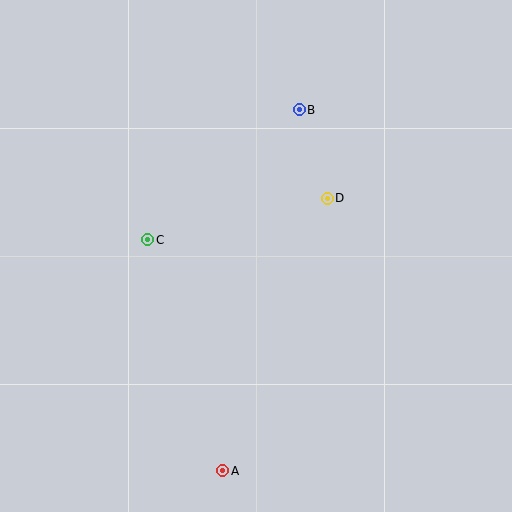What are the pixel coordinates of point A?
Point A is at (223, 471).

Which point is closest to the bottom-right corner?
Point A is closest to the bottom-right corner.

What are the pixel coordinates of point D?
Point D is at (327, 198).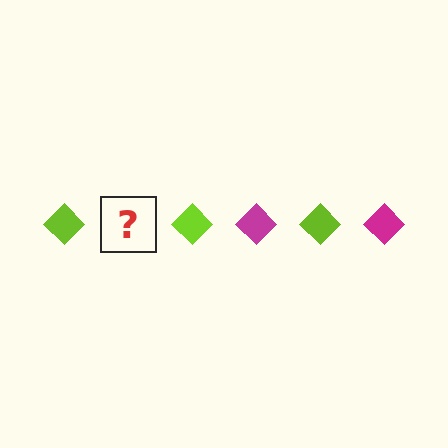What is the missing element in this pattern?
The missing element is a magenta diamond.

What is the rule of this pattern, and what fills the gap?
The rule is that the pattern cycles through lime, magenta diamonds. The gap should be filled with a magenta diamond.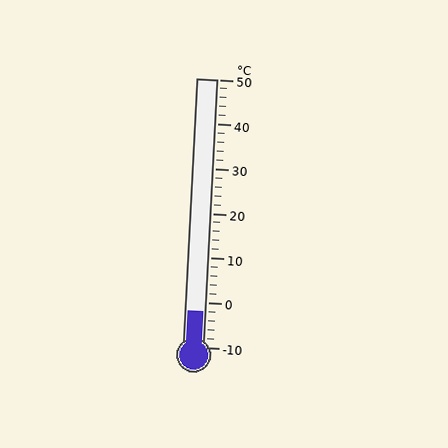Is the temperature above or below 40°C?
The temperature is below 40°C.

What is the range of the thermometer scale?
The thermometer scale ranges from -10°C to 50°C.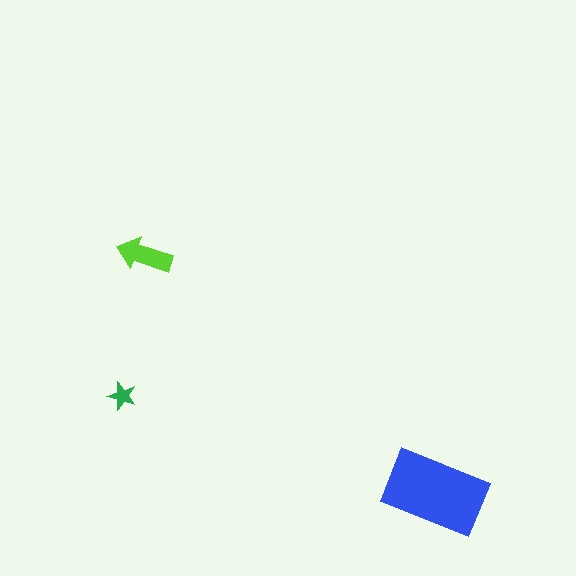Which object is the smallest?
The green star.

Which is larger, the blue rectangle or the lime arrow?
The blue rectangle.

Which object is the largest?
The blue rectangle.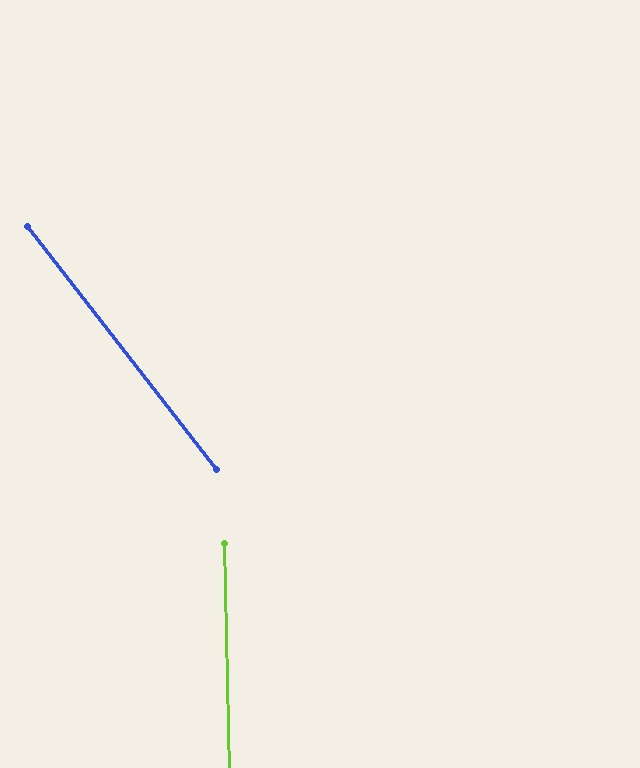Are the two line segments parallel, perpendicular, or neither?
Neither parallel nor perpendicular — they differ by about 37°.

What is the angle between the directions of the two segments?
Approximately 37 degrees.